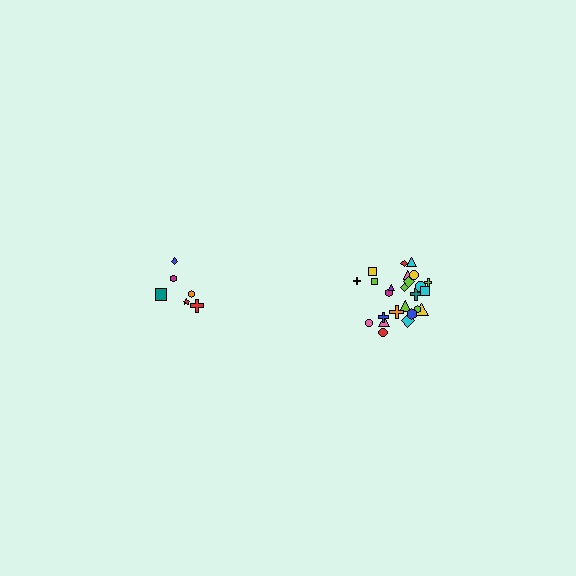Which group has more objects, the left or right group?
The right group.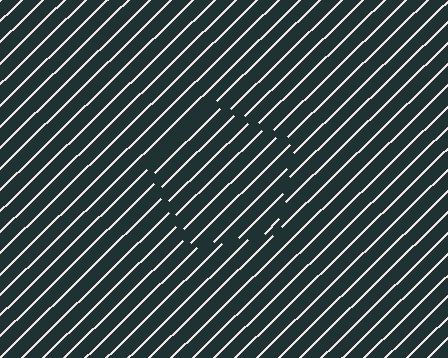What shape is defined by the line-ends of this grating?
An illusory pentagon. The interior of the shape contains the same grating, shifted by half a period — the contour is defined by the phase discontinuity where line-ends from the inner and outer gratings abut.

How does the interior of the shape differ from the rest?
The interior of the shape contains the same grating, shifted by half a period — the contour is defined by the phase discontinuity where line-ends from the inner and outer gratings abut.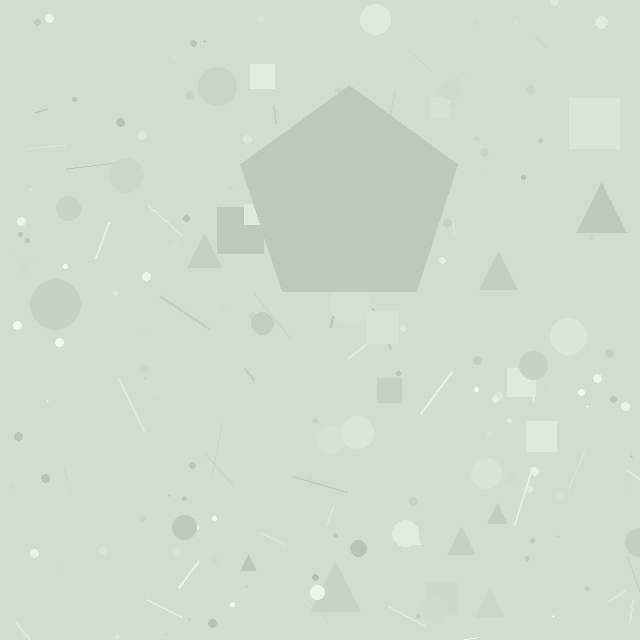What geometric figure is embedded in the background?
A pentagon is embedded in the background.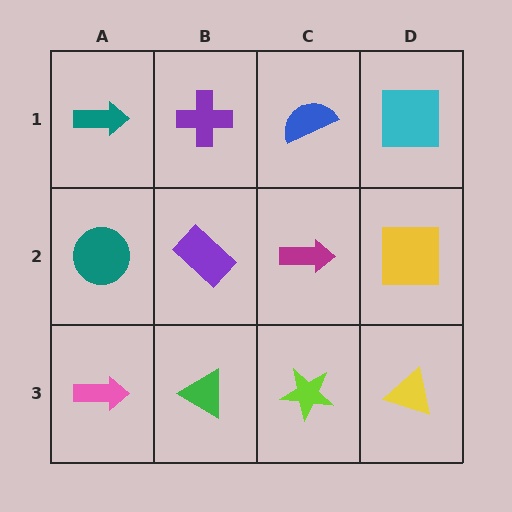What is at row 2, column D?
A yellow square.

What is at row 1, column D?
A cyan square.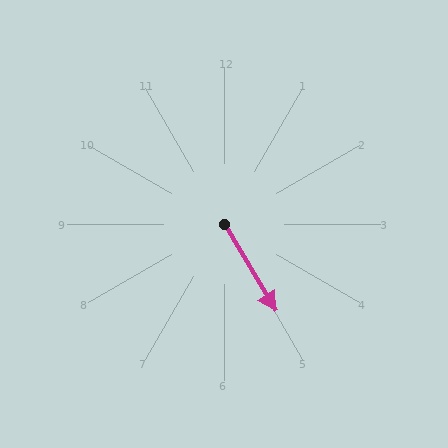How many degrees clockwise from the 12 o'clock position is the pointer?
Approximately 149 degrees.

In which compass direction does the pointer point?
Southeast.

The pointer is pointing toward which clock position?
Roughly 5 o'clock.